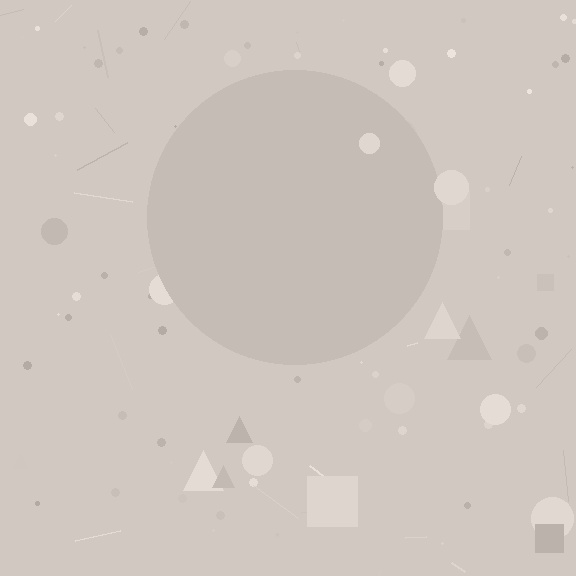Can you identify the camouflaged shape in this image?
The camouflaged shape is a circle.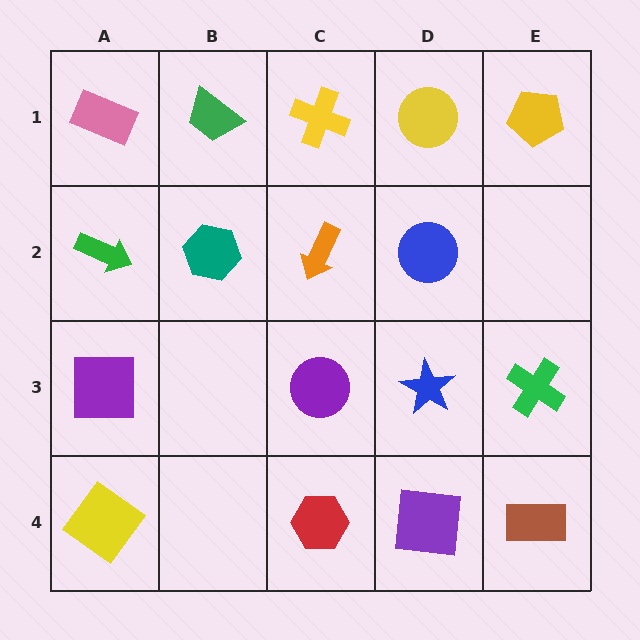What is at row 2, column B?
A teal hexagon.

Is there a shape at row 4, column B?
No, that cell is empty.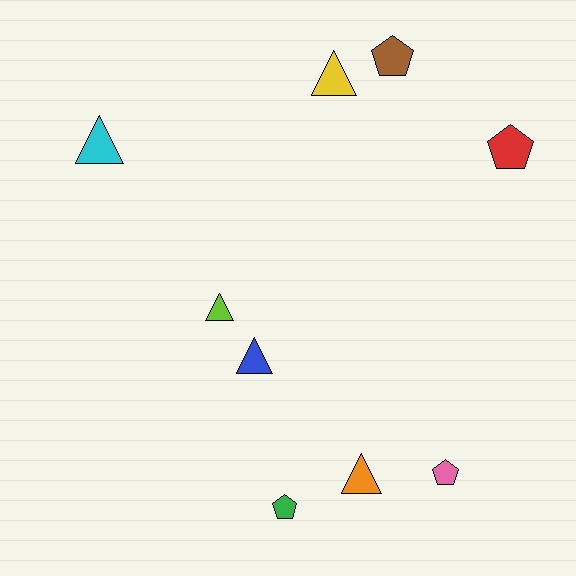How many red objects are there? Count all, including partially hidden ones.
There is 1 red object.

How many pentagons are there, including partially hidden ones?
There are 4 pentagons.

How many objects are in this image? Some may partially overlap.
There are 9 objects.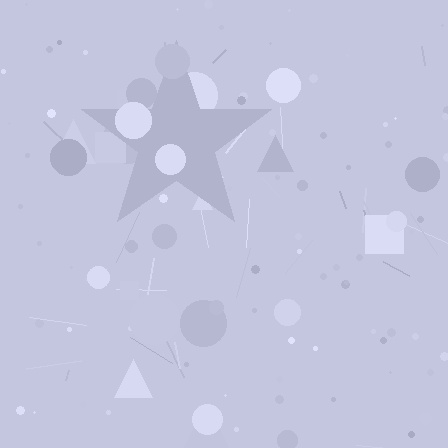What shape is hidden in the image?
A star is hidden in the image.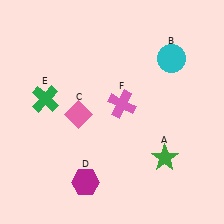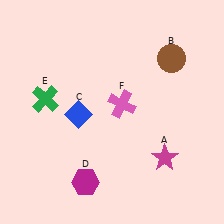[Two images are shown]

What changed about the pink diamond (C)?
In Image 1, C is pink. In Image 2, it changed to blue.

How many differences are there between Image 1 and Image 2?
There are 3 differences between the two images.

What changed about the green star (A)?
In Image 1, A is green. In Image 2, it changed to magenta.